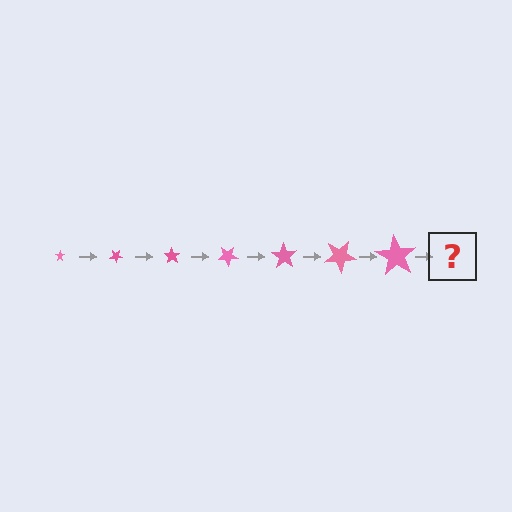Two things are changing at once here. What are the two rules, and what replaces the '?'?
The two rules are that the star grows larger each step and it rotates 35 degrees each step. The '?' should be a star, larger than the previous one and rotated 245 degrees from the start.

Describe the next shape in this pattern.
It should be a star, larger than the previous one and rotated 245 degrees from the start.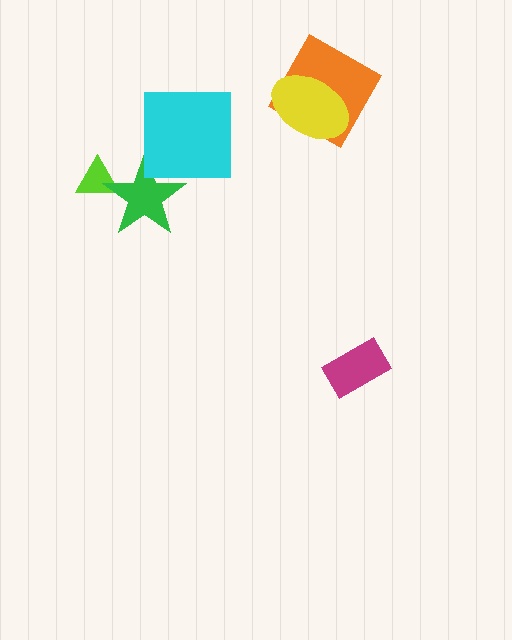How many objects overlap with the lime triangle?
1 object overlaps with the lime triangle.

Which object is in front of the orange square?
The yellow ellipse is in front of the orange square.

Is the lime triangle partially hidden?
Yes, it is partially covered by another shape.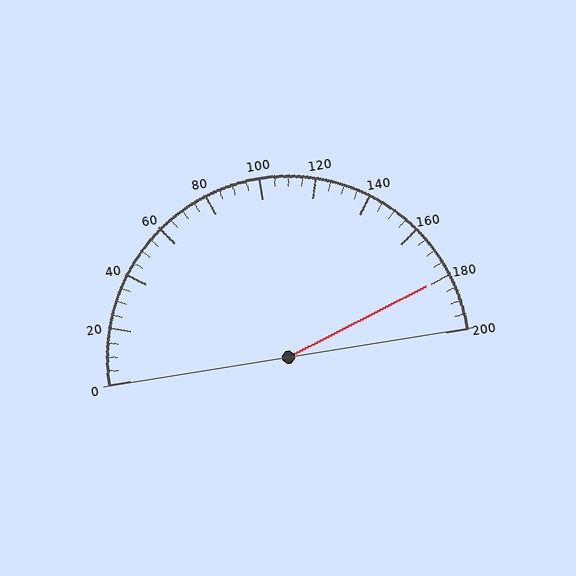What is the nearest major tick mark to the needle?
The nearest major tick mark is 180.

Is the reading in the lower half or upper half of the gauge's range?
The reading is in the upper half of the range (0 to 200).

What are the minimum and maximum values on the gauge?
The gauge ranges from 0 to 200.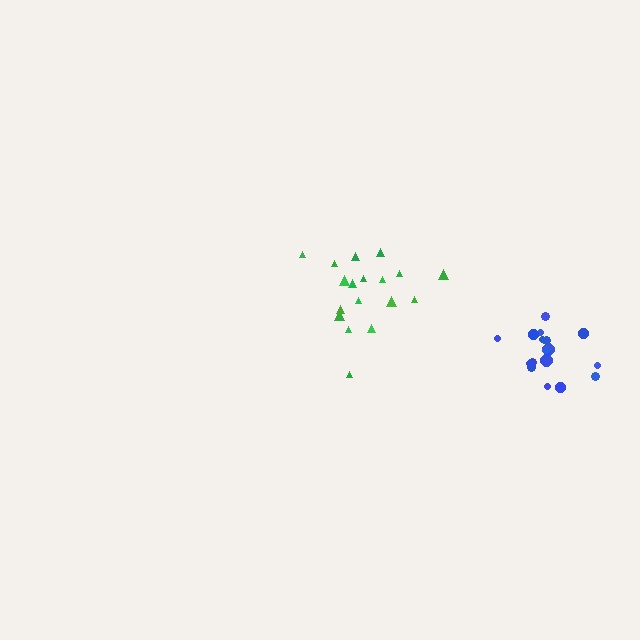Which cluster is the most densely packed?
Blue.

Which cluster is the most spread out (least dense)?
Green.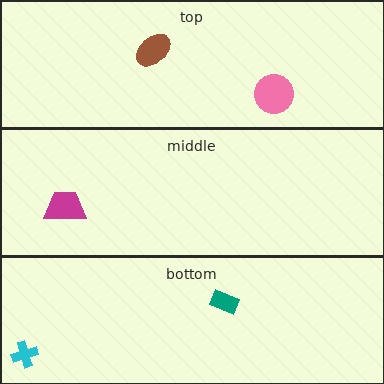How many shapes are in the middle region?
1.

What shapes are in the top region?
The pink circle, the brown ellipse.